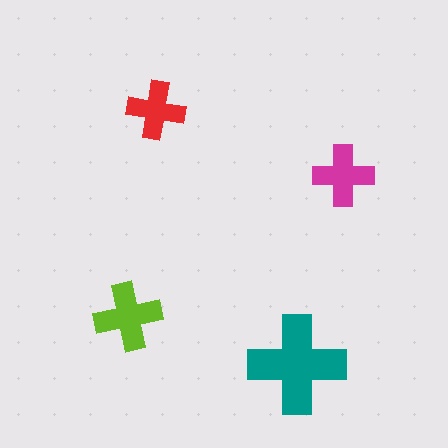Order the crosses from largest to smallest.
the teal one, the lime one, the magenta one, the red one.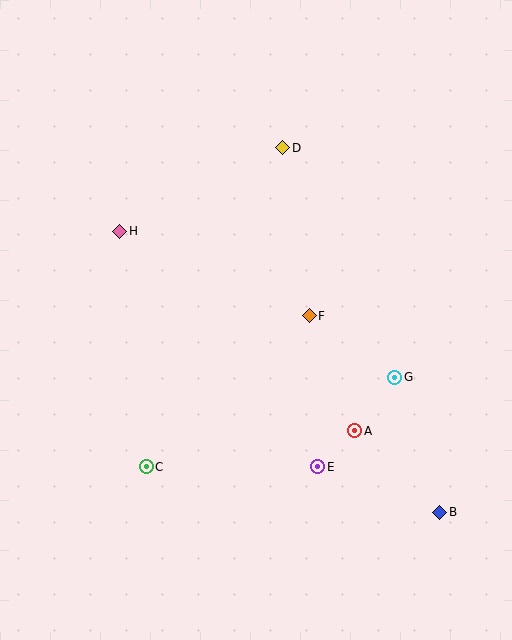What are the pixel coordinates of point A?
Point A is at (355, 431).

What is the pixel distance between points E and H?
The distance between E and H is 308 pixels.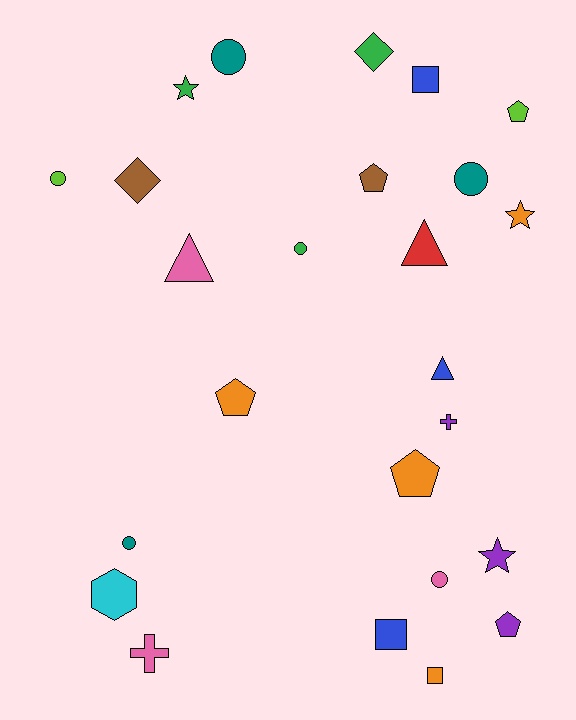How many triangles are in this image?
There are 3 triangles.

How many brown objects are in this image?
There are 2 brown objects.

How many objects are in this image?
There are 25 objects.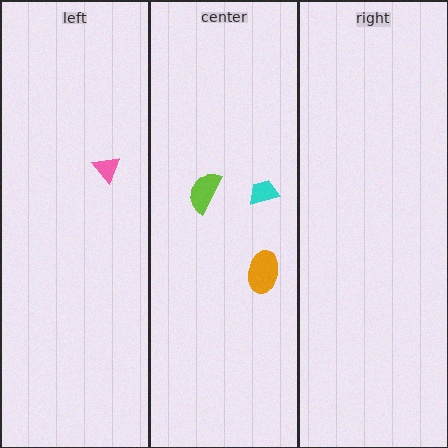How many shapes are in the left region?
1.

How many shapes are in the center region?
3.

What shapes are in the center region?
The orange ellipse, the cyan trapezoid, the lime semicircle.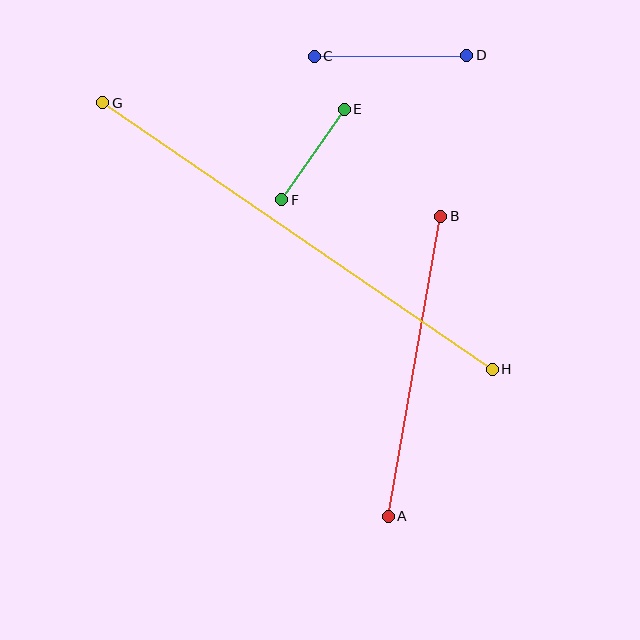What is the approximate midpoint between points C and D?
The midpoint is at approximately (391, 56) pixels.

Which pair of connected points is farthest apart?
Points G and H are farthest apart.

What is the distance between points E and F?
The distance is approximately 110 pixels.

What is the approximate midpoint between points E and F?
The midpoint is at approximately (313, 154) pixels.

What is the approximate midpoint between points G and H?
The midpoint is at approximately (298, 236) pixels.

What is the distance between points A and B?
The distance is approximately 304 pixels.